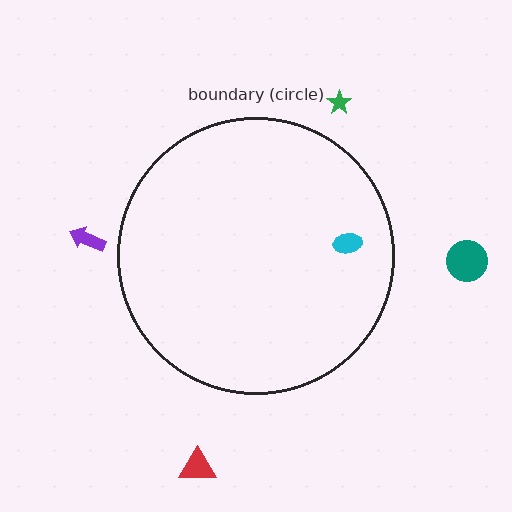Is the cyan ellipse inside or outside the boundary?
Inside.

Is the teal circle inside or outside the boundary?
Outside.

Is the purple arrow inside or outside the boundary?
Outside.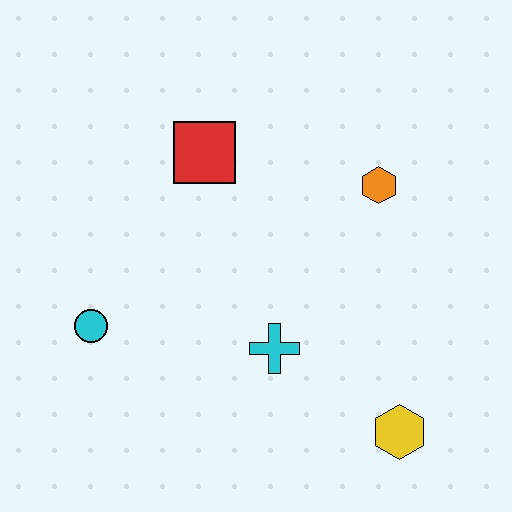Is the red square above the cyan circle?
Yes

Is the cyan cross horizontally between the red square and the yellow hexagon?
Yes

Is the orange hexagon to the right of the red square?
Yes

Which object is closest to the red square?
The orange hexagon is closest to the red square.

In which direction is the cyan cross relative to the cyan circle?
The cyan cross is to the right of the cyan circle.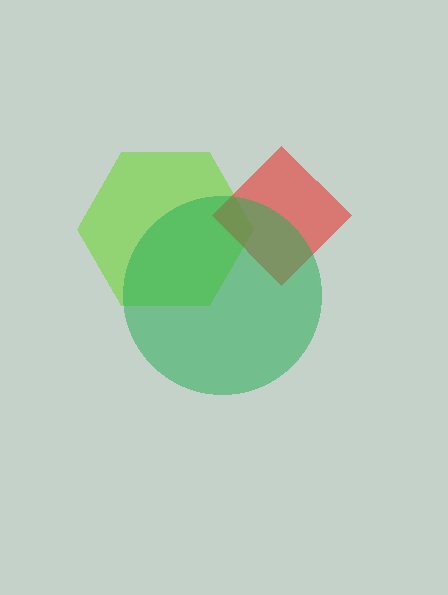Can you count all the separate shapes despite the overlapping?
Yes, there are 3 separate shapes.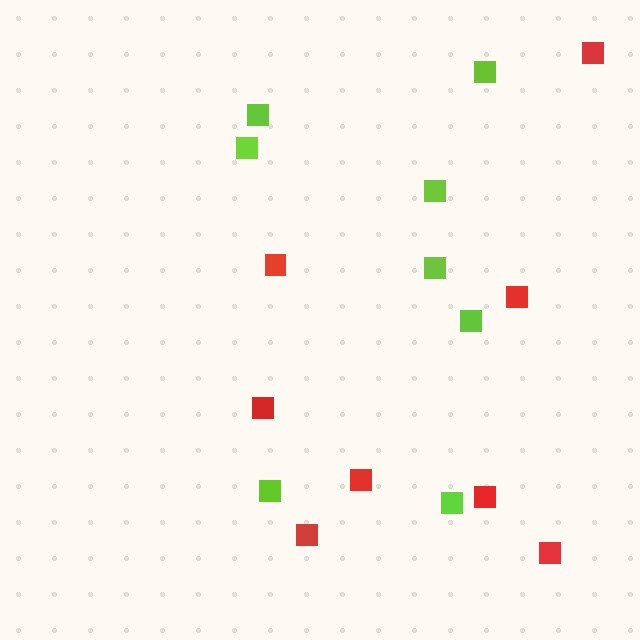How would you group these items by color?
There are 2 groups: one group of red squares (8) and one group of lime squares (8).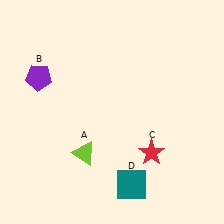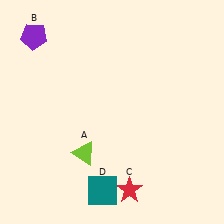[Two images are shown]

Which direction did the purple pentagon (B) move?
The purple pentagon (B) moved up.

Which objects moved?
The objects that moved are: the purple pentagon (B), the red star (C), the teal square (D).